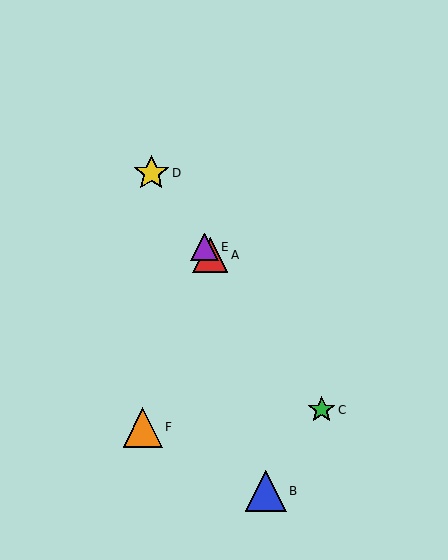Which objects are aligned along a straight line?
Objects A, C, D, E are aligned along a straight line.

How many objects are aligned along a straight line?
4 objects (A, C, D, E) are aligned along a straight line.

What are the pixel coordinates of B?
Object B is at (266, 491).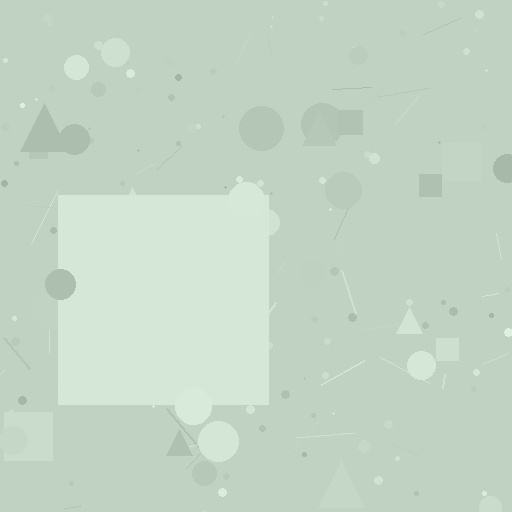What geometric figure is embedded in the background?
A square is embedded in the background.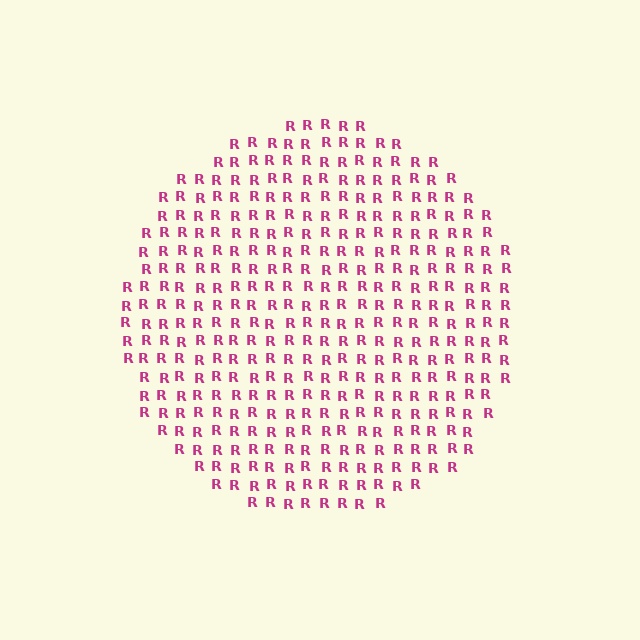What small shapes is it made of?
It is made of small letter R's.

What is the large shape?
The large shape is a circle.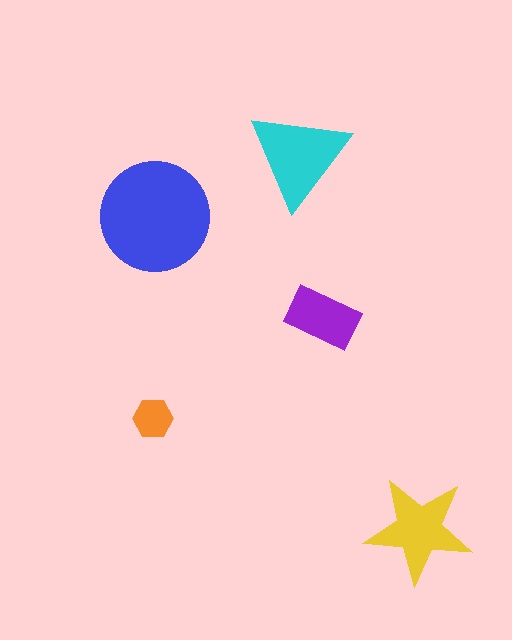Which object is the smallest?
The orange hexagon.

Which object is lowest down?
The yellow star is bottommost.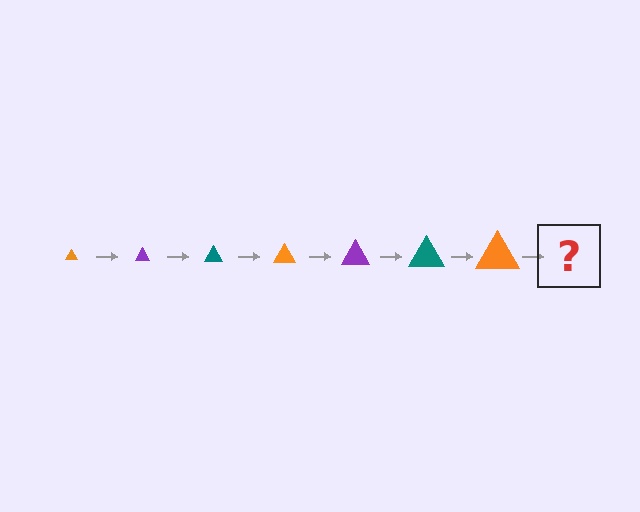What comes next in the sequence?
The next element should be a purple triangle, larger than the previous one.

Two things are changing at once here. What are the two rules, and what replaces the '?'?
The two rules are that the triangle grows larger each step and the color cycles through orange, purple, and teal. The '?' should be a purple triangle, larger than the previous one.